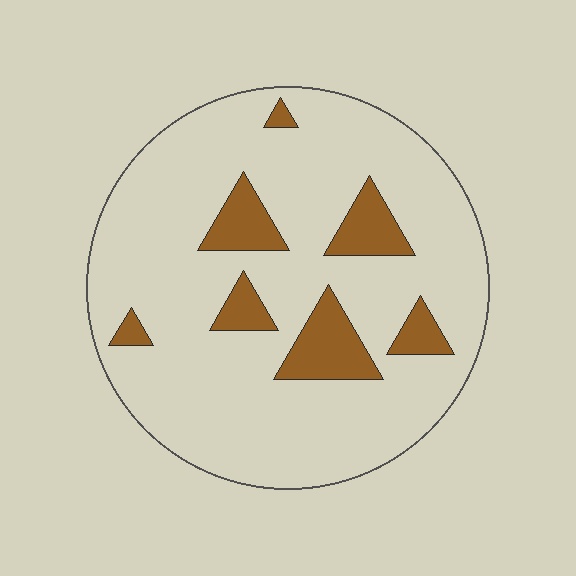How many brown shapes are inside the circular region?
7.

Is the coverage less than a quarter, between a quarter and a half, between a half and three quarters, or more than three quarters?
Less than a quarter.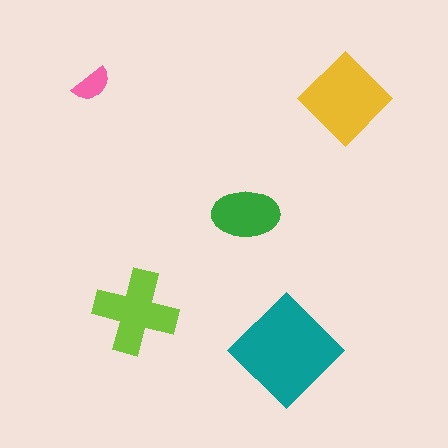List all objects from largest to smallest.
The teal diamond, the yellow diamond, the lime cross, the green ellipse, the pink semicircle.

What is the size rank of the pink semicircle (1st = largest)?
5th.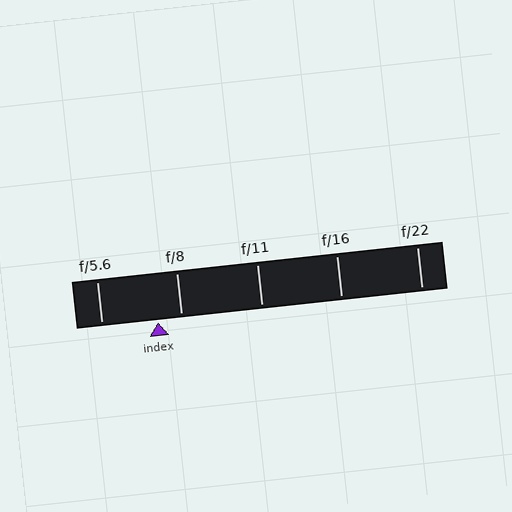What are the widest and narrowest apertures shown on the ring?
The widest aperture shown is f/5.6 and the narrowest is f/22.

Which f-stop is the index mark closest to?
The index mark is closest to f/8.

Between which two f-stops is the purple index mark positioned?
The index mark is between f/5.6 and f/8.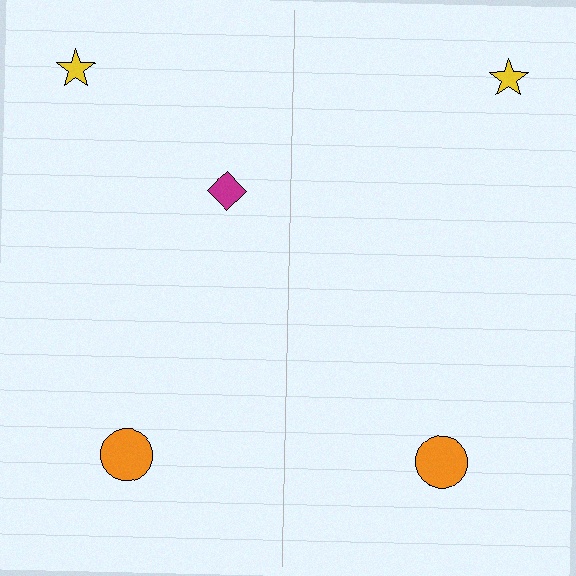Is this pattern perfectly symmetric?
No, the pattern is not perfectly symmetric. A magenta diamond is missing from the right side.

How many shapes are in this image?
There are 5 shapes in this image.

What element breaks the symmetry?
A magenta diamond is missing from the right side.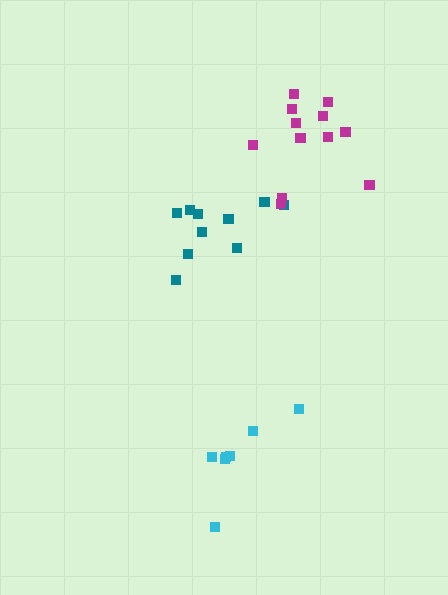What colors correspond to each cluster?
The clusters are colored: cyan, teal, magenta.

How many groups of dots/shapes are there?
There are 3 groups.